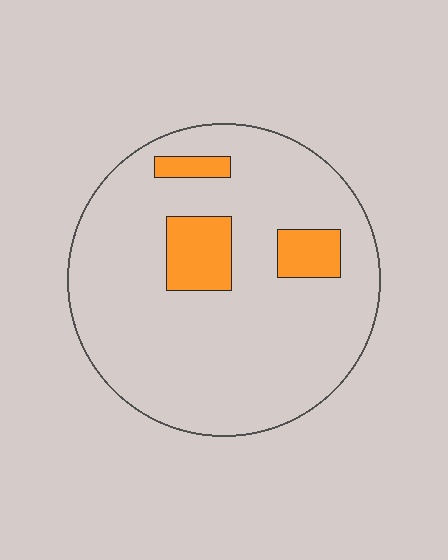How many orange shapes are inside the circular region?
3.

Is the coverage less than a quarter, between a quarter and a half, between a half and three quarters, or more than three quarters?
Less than a quarter.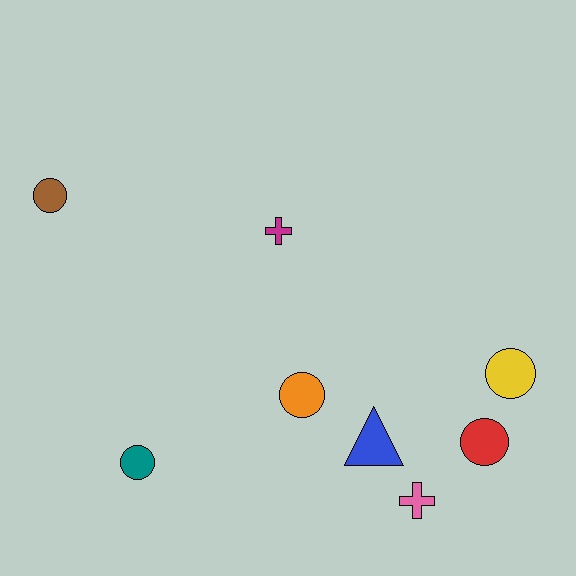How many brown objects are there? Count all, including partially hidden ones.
There is 1 brown object.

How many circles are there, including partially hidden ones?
There are 5 circles.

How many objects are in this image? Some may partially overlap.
There are 8 objects.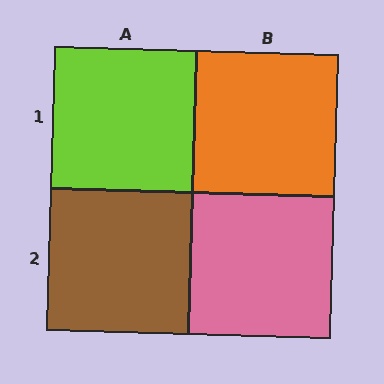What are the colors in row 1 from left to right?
Lime, orange.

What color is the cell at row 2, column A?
Brown.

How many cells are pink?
1 cell is pink.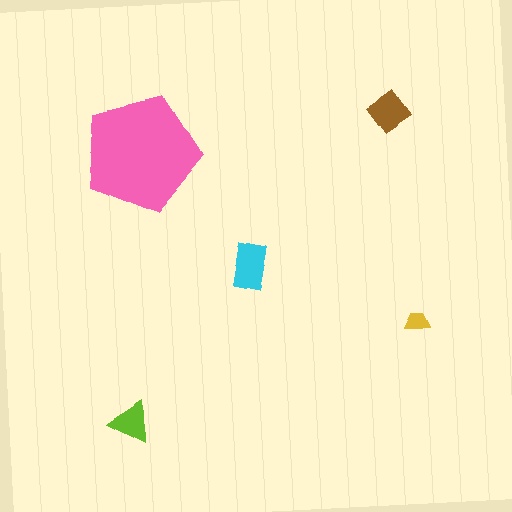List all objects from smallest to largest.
The yellow trapezoid, the lime triangle, the brown diamond, the cyan rectangle, the pink pentagon.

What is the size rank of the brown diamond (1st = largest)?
3rd.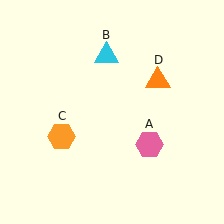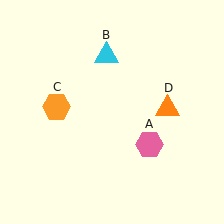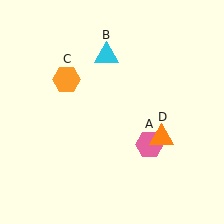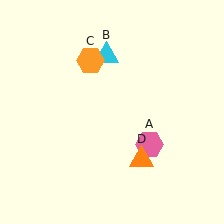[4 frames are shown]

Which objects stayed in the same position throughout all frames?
Pink hexagon (object A) and cyan triangle (object B) remained stationary.